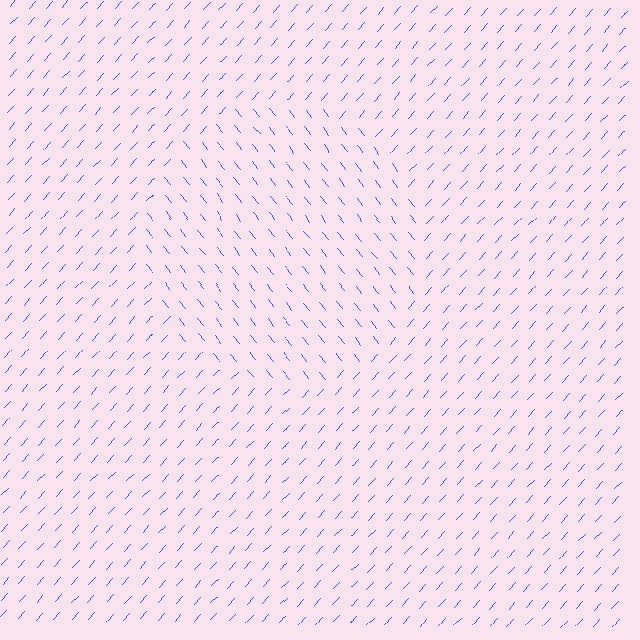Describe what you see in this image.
The image is filled with small blue line segments. A circle region in the image has lines oriented differently from the surrounding lines, creating a visible texture boundary.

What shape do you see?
I see a circle.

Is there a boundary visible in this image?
Yes, there is a texture boundary formed by a change in line orientation.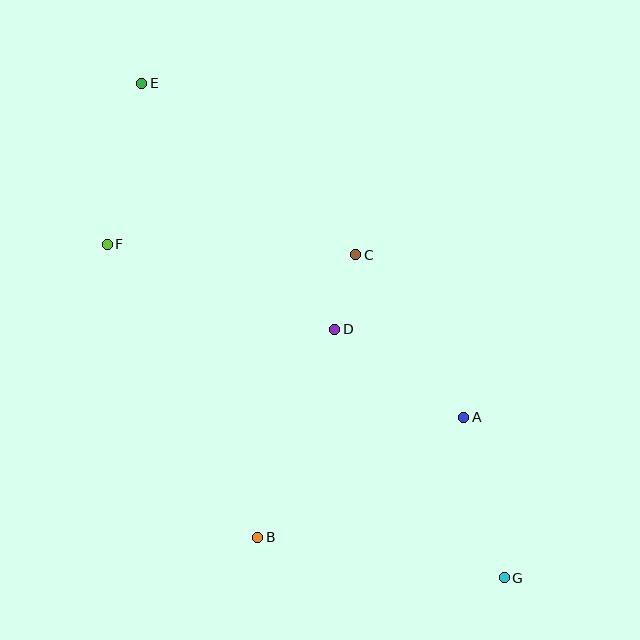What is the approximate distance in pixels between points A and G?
The distance between A and G is approximately 165 pixels.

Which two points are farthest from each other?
Points E and G are farthest from each other.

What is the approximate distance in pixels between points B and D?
The distance between B and D is approximately 222 pixels.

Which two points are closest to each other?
Points C and D are closest to each other.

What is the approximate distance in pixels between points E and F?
The distance between E and F is approximately 164 pixels.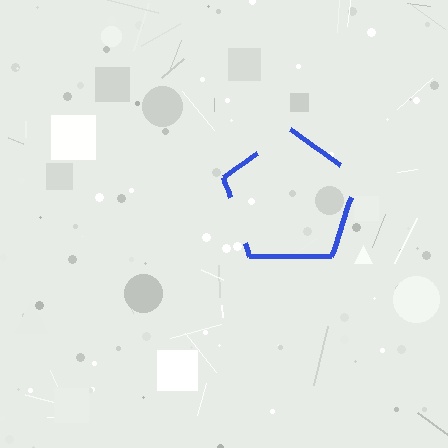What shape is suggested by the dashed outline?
The dashed outline suggests a pentagon.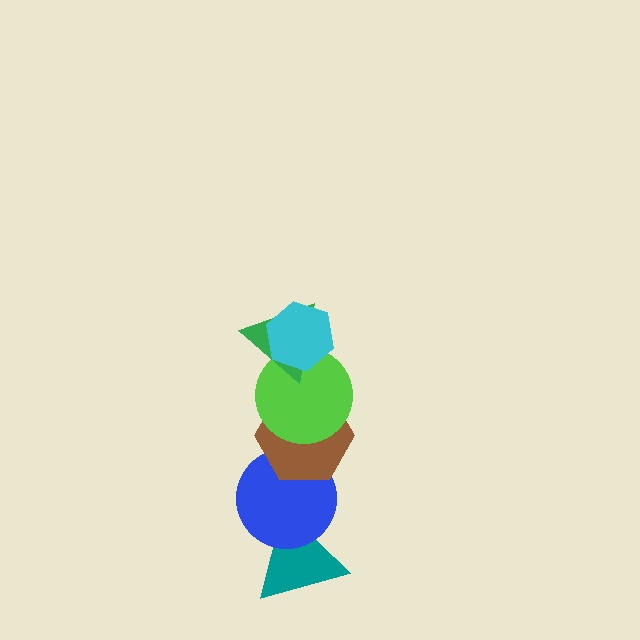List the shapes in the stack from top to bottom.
From top to bottom: the cyan hexagon, the green triangle, the lime circle, the brown hexagon, the blue circle, the teal triangle.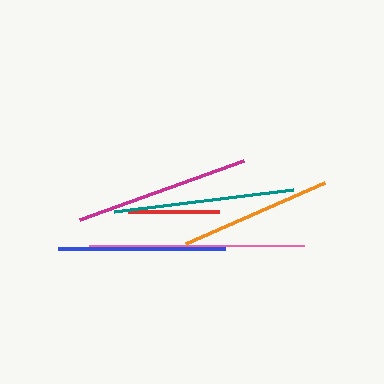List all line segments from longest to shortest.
From longest to shortest: pink, teal, magenta, blue, orange, red.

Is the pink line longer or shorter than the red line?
The pink line is longer than the red line.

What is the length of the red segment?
The red segment is approximately 91 pixels long.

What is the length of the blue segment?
The blue segment is approximately 167 pixels long.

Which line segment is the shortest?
The red line is the shortest at approximately 91 pixels.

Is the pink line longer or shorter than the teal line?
The pink line is longer than the teal line.